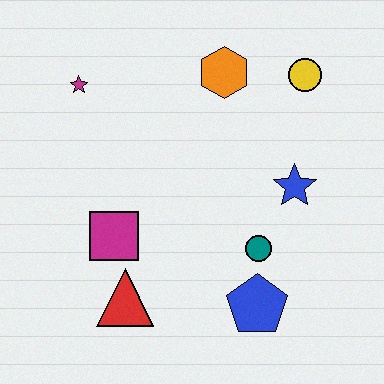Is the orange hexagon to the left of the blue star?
Yes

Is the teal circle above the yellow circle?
No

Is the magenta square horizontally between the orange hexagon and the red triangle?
No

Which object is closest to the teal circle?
The blue pentagon is closest to the teal circle.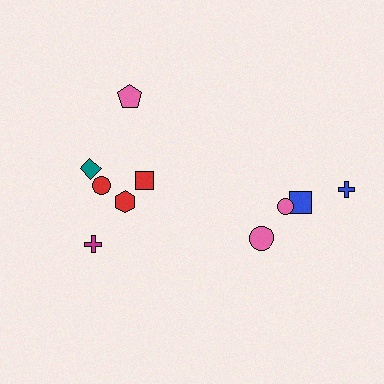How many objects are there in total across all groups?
There are 10 objects.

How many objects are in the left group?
There are 6 objects.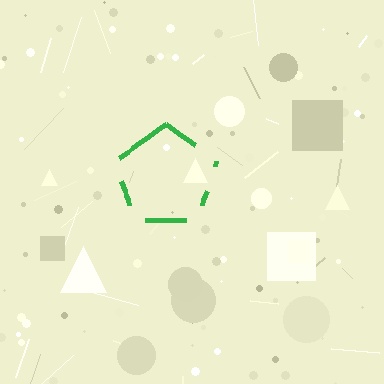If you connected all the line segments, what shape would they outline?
They would outline a pentagon.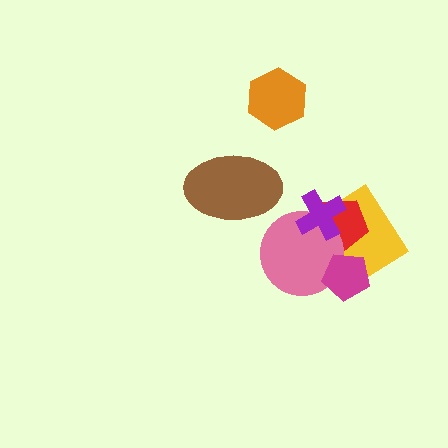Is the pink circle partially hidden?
Yes, it is partially covered by another shape.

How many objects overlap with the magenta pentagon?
2 objects overlap with the magenta pentagon.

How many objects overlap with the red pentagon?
3 objects overlap with the red pentagon.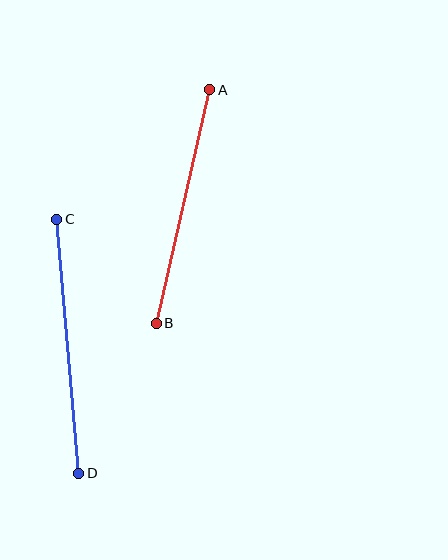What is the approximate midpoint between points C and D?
The midpoint is at approximately (68, 346) pixels.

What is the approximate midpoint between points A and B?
The midpoint is at approximately (183, 207) pixels.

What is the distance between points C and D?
The distance is approximately 255 pixels.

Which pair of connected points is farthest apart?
Points C and D are farthest apart.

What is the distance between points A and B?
The distance is approximately 240 pixels.